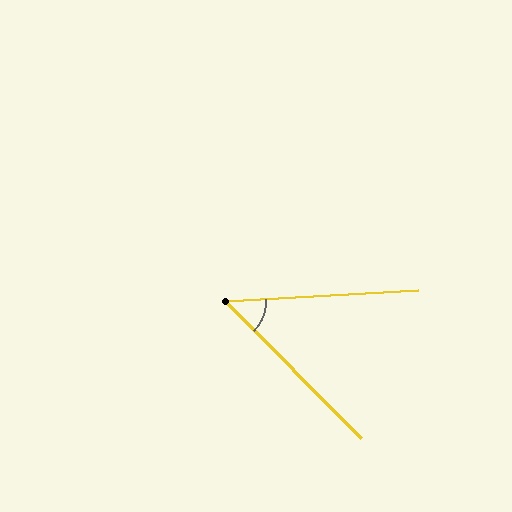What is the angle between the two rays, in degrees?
Approximately 48 degrees.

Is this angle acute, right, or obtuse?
It is acute.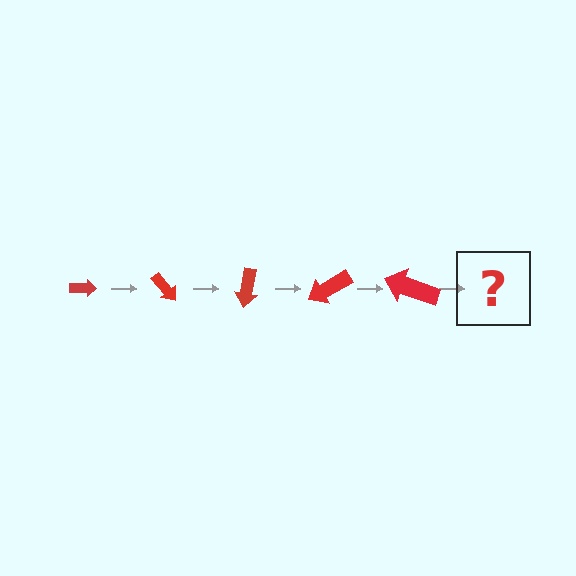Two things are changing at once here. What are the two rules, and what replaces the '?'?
The two rules are that the arrow grows larger each step and it rotates 50 degrees each step. The '?' should be an arrow, larger than the previous one and rotated 250 degrees from the start.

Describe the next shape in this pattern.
It should be an arrow, larger than the previous one and rotated 250 degrees from the start.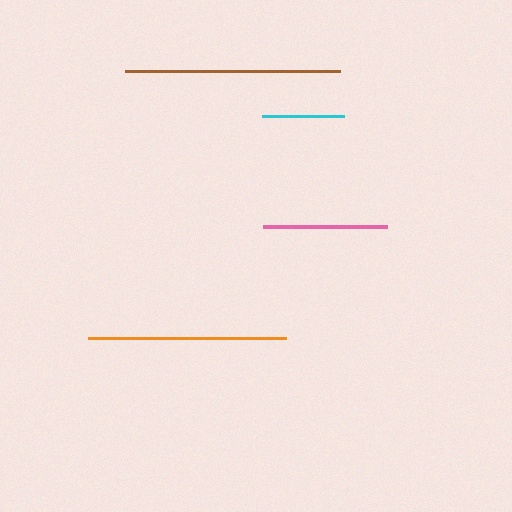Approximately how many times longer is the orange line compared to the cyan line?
The orange line is approximately 2.4 times the length of the cyan line.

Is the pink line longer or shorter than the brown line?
The brown line is longer than the pink line.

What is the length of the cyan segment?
The cyan segment is approximately 82 pixels long.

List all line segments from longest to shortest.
From longest to shortest: brown, orange, pink, cyan.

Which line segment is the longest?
The brown line is the longest at approximately 215 pixels.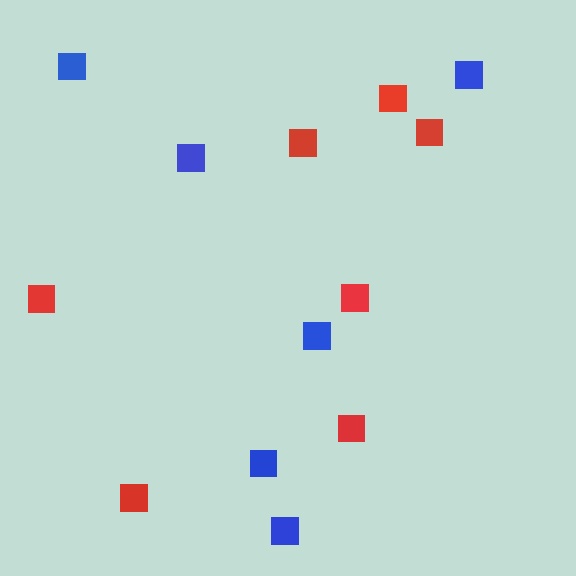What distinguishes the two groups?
There are 2 groups: one group of red squares (7) and one group of blue squares (6).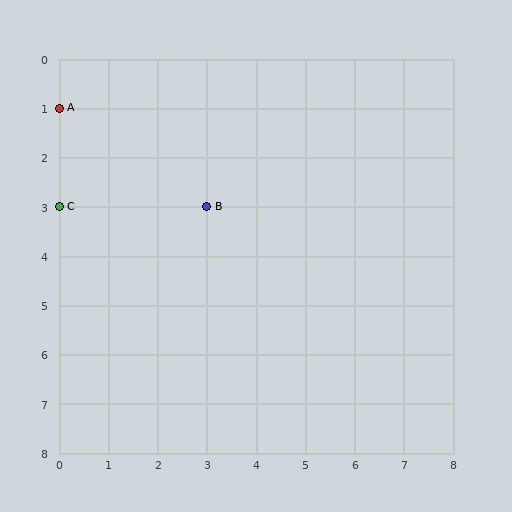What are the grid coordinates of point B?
Point B is at grid coordinates (3, 3).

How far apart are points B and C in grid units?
Points B and C are 3 columns apart.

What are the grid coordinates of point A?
Point A is at grid coordinates (0, 1).